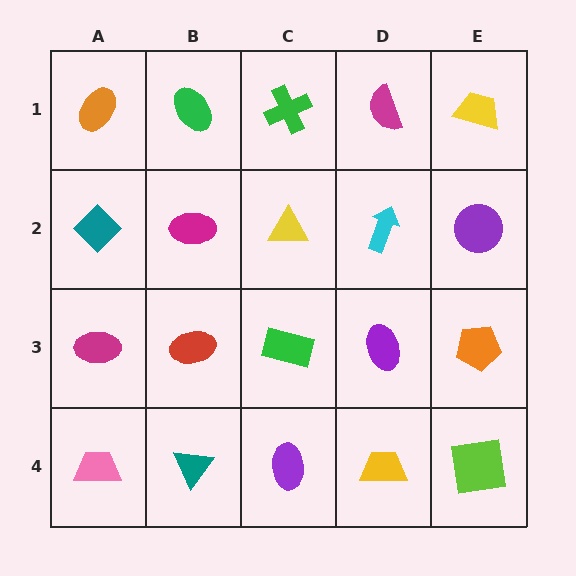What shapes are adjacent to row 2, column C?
A green cross (row 1, column C), a green rectangle (row 3, column C), a magenta ellipse (row 2, column B), a cyan arrow (row 2, column D).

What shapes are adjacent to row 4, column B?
A red ellipse (row 3, column B), a pink trapezoid (row 4, column A), a purple ellipse (row 4, column C).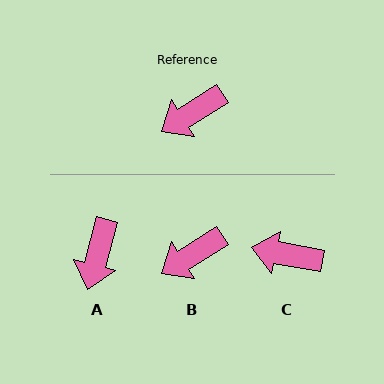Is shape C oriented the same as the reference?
No, it is off by about 43 degrees.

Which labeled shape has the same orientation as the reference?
B.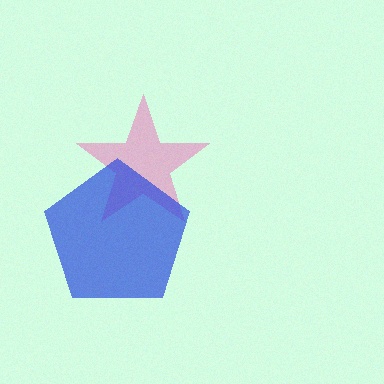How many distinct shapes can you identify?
There are 2 distinct shapes: a pink star, a blue pentagon.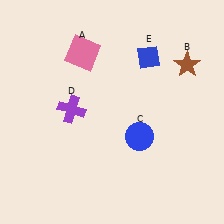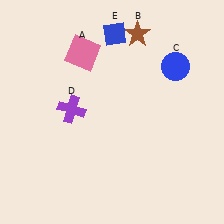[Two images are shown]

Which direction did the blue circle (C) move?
The blue circle (C) moved up.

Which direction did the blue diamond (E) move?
The blue diamond (E) moved left.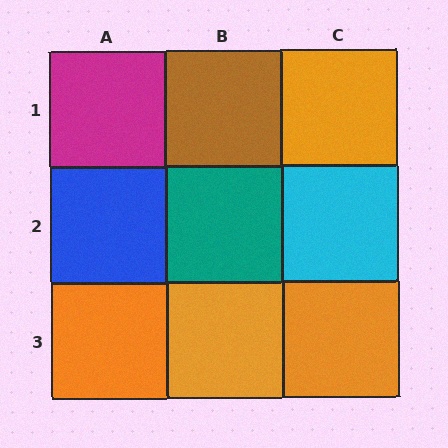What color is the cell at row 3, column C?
Orange.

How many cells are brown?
1 cell is brown.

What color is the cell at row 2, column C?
Cyan.